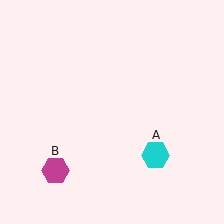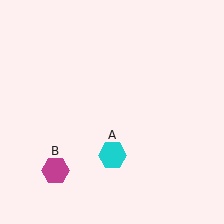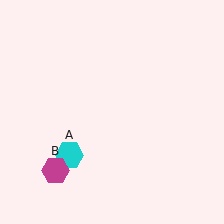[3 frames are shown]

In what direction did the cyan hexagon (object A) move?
The cyan hexagon (object A) moved left.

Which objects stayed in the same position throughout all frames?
Magenta hexagon (object B) remained stationary.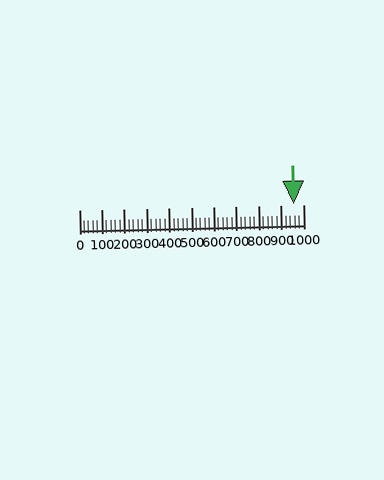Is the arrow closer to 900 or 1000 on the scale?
The arrow is closer to 1000.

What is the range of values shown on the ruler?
The ruler shows values from 0 to 1000.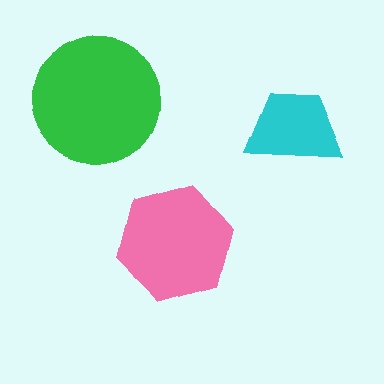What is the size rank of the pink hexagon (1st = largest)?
2nd.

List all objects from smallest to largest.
The cyan trapezoid, the pink hexagon, the green circle.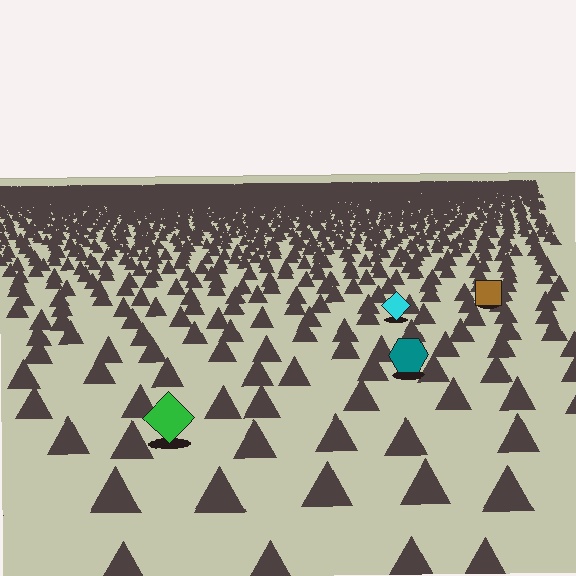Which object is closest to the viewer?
The green diamond is closest. The texture marks near it are larger and more spread out.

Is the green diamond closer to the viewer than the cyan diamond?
Yes. The green diamond is closer — you can tell from the texture gradient: the ground texture is coarser near it.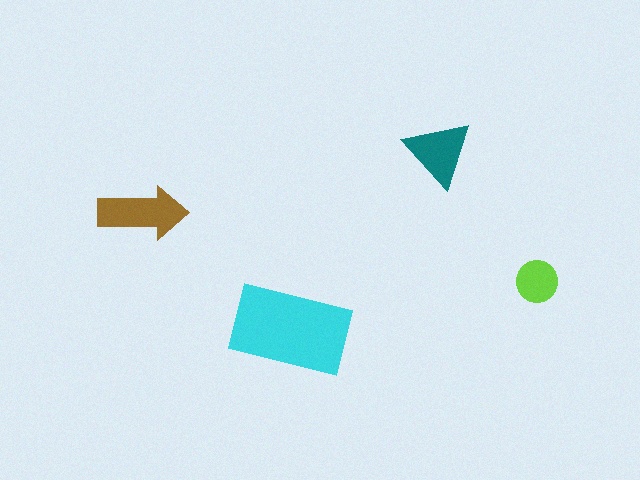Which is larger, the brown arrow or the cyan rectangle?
The cyan rectangle.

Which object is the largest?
The cyan rectangle.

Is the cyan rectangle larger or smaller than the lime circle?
Larger.